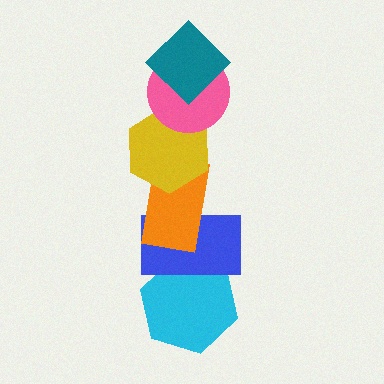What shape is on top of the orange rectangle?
The yellow hexagon is on top of the orange rectangle.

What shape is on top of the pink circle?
The teal diamond is on top of the pink circle.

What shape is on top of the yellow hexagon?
The pink circle is on top of the yellow hexagon.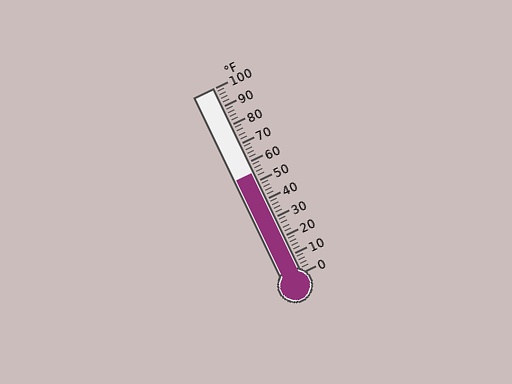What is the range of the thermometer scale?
The thermometer scale ranges from 0°F to 100°F.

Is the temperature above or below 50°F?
The temperature is above 50°F.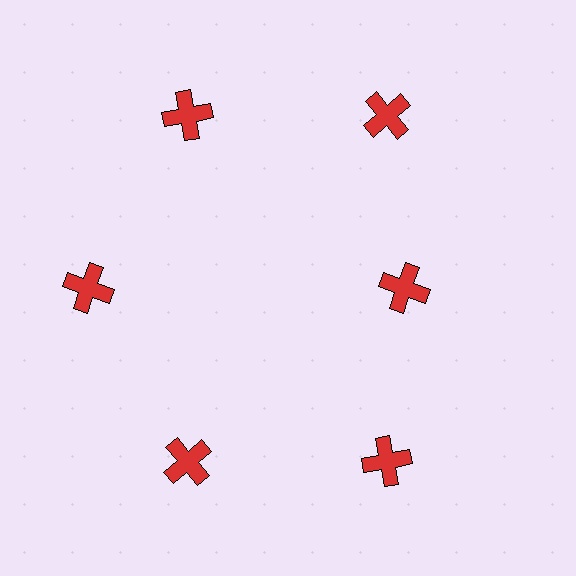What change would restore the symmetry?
The symmetry would be restored by moving it outward, back onto the ring so that all 6 crosses sit at equal angles and equal distance from the center.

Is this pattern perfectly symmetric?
No. The 6 red crosses are arranged in a ring, but one element near the 3 o'clock position is pulled inward toward the center, breaking the 6-fold rotational symmetry.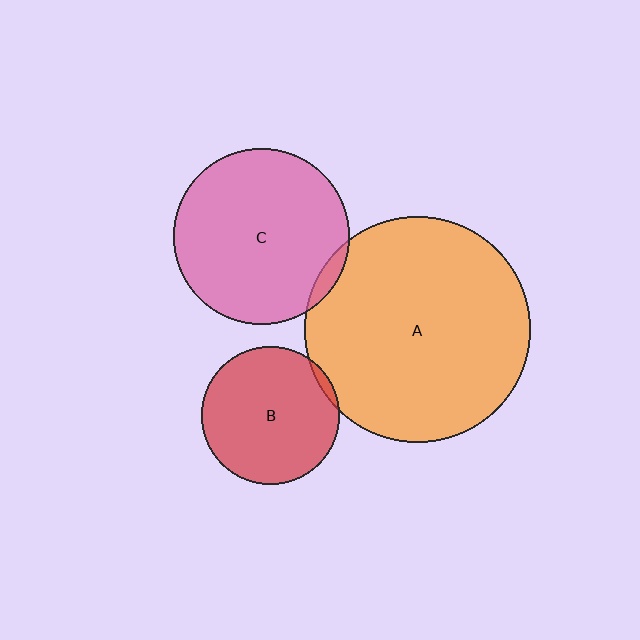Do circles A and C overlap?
Yes.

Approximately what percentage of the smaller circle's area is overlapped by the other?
Approximately 5%.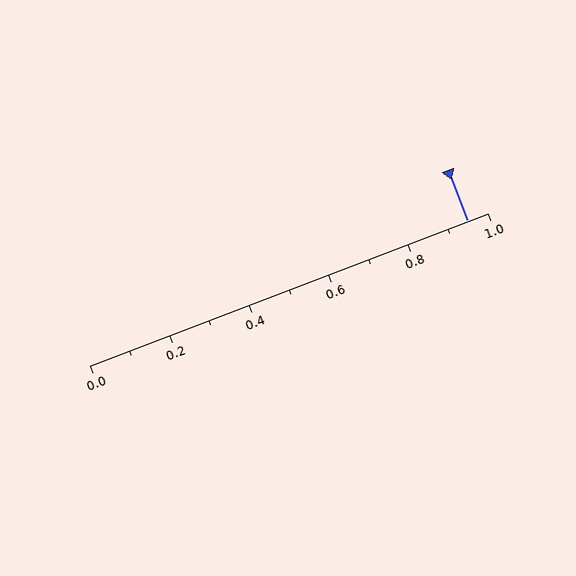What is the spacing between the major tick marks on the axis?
The major ticks are spaced 0.2 apart.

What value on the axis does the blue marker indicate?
The marker indicates approximately 0.95.